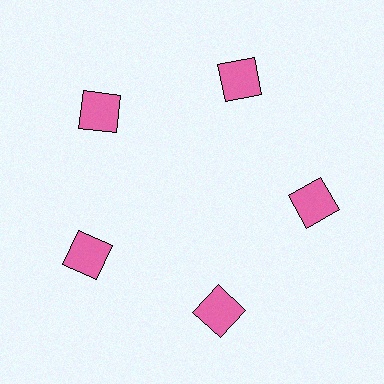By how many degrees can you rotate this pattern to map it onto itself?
The pattern maps onto itself every 72 degrees of rotation.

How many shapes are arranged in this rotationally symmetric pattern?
There are 5 shapes, arranged in 5 groups of 1.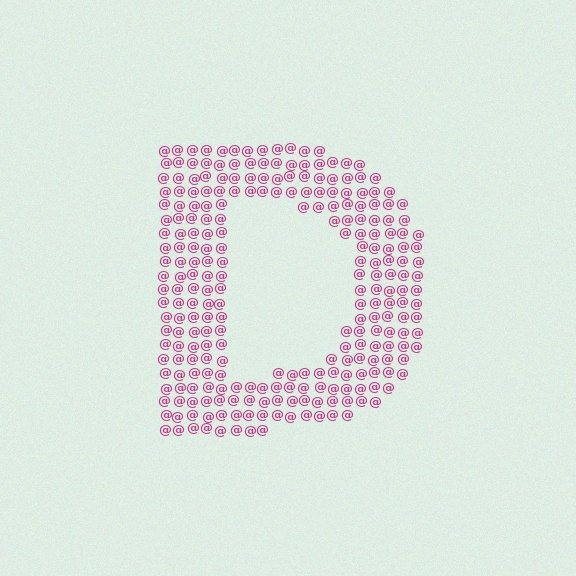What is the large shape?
The large shape is the letter D.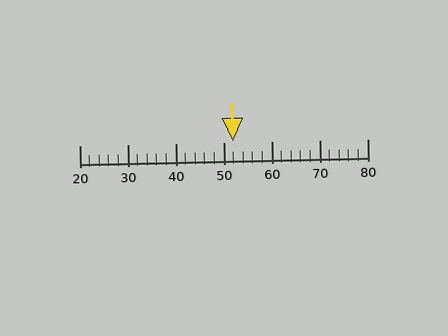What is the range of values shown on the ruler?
The ruler shows values from 20 to 80.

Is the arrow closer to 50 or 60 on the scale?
The arrow is closer to 50.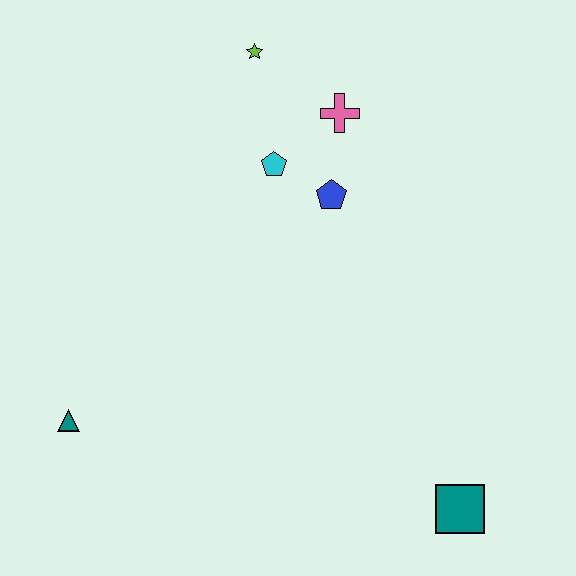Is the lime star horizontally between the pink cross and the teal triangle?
Yes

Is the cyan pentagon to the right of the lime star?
Yes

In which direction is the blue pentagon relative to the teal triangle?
The blue pentagon is to the right of the teal triangle.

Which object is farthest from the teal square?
The lime star is farthest from the teal square.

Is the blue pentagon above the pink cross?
No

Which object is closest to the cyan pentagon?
The blue pentagon is closest to the cyan pentagon.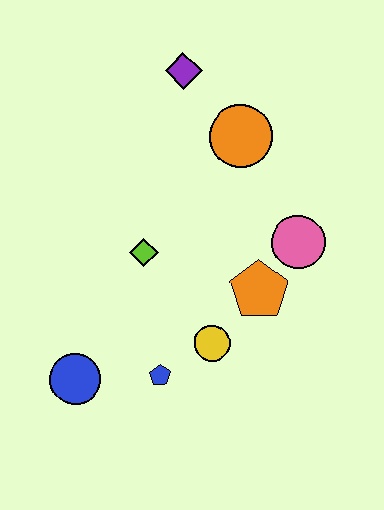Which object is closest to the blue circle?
The blue pentagon is closest to the blue circle.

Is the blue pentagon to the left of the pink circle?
Yes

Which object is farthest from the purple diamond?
The blue circle is farthest from the purple diamond.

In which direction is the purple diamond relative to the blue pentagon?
The purple diamond is above the blue pentagon.